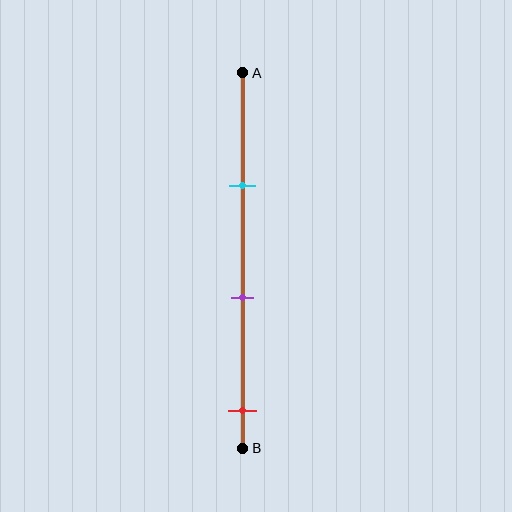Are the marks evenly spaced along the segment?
Yes, the marks are approximately evenly spaced.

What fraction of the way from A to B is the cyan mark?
The cyan mark is approximately 30% (0.3) of the way from A to B.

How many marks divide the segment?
There are 3 marks dividing the segment.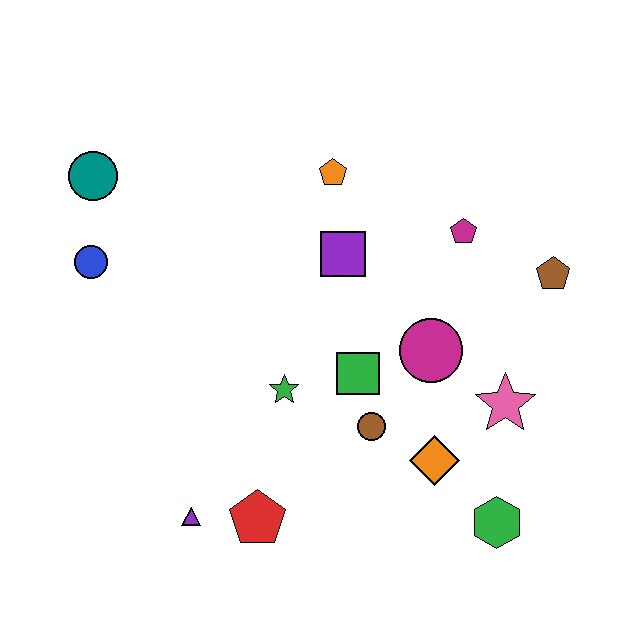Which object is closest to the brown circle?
The green square is closest to the brown circle.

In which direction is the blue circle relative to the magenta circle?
The blue circle is to the left of the magenta circle.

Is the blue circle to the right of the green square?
No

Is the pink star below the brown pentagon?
Yes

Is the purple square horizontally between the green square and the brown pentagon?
No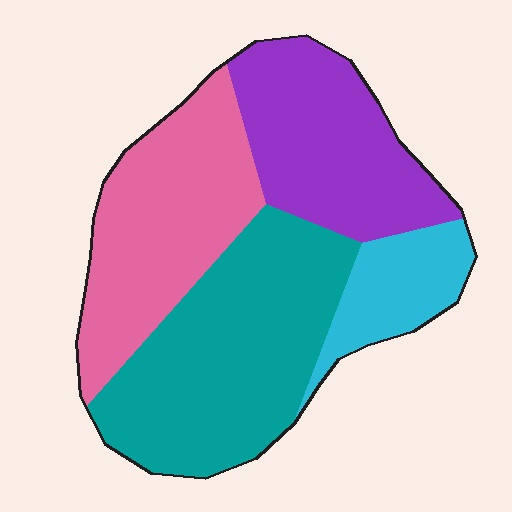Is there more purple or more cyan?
Purple.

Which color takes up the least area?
Cyan, at roughly 10%.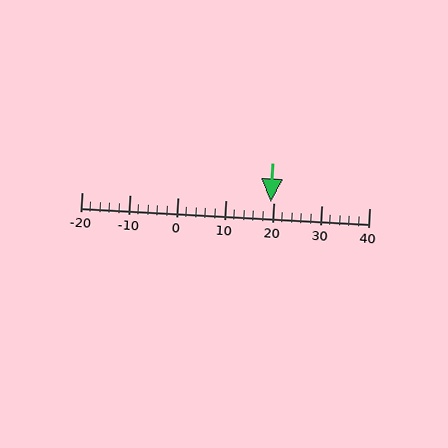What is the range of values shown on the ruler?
The ruler shows values from -20 to 40.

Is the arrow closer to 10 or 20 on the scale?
The arrow is closer to 20.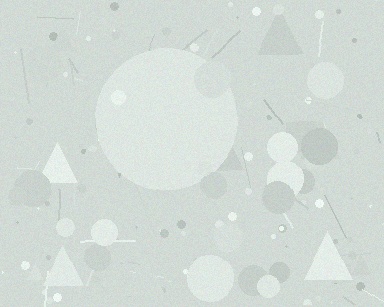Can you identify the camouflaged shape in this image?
The camouflaged shape is a circle.